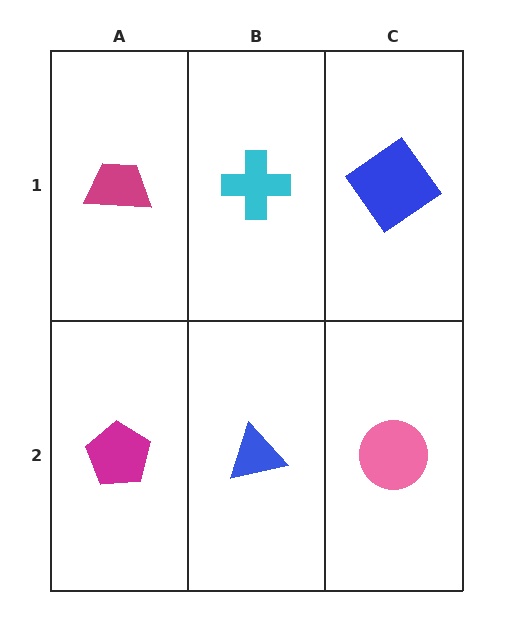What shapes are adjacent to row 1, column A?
A magenta pentagon (row 2, column A), a cyan cross (row 1, column B).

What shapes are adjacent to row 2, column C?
A blue diamond (row 1, column C), a blue triangle (row 2, column B).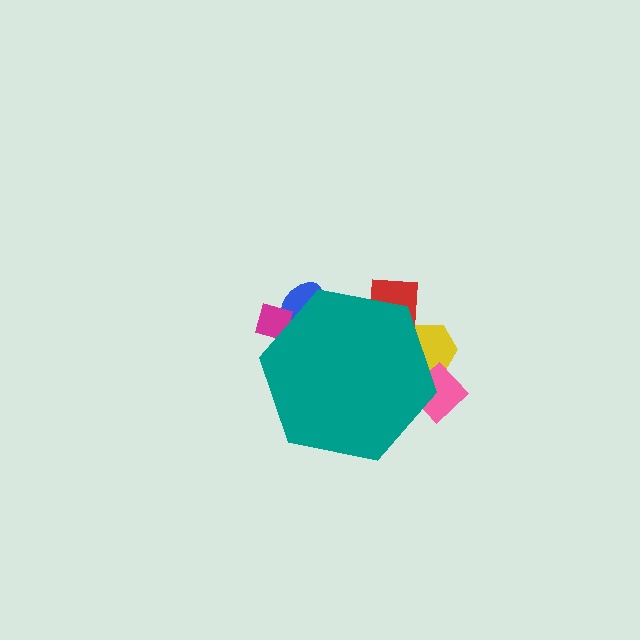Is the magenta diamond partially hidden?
Yes, the magenta diamond is partially hidden behind the teal hexagon.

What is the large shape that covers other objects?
A teal hexagon.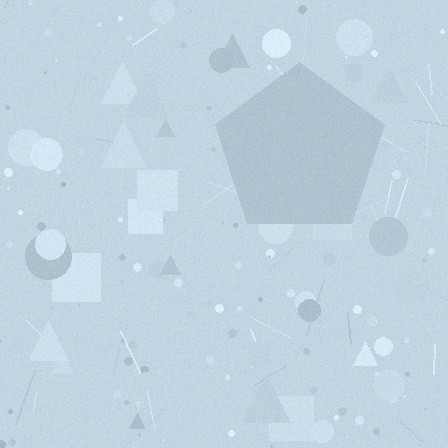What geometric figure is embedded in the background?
A pentagon is embedded in the background.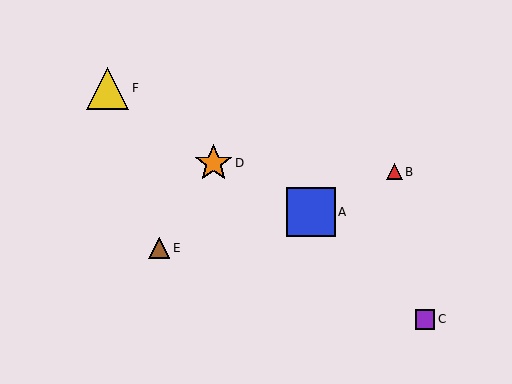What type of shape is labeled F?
Shape F is a yellow triangle.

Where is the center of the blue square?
The center of the blue square is at (311, 212).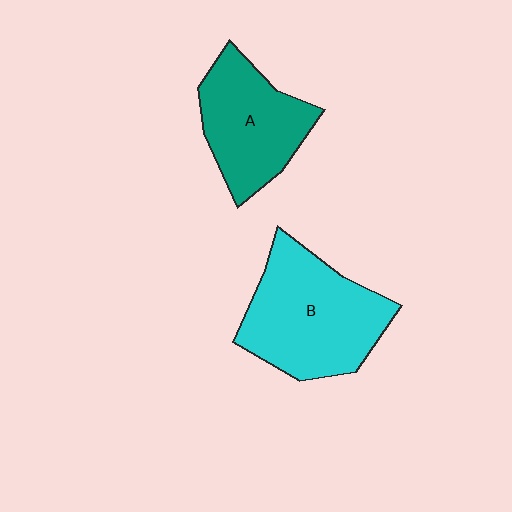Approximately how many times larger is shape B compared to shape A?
Approximately 1.3 times.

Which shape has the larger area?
Shape B (cyan).